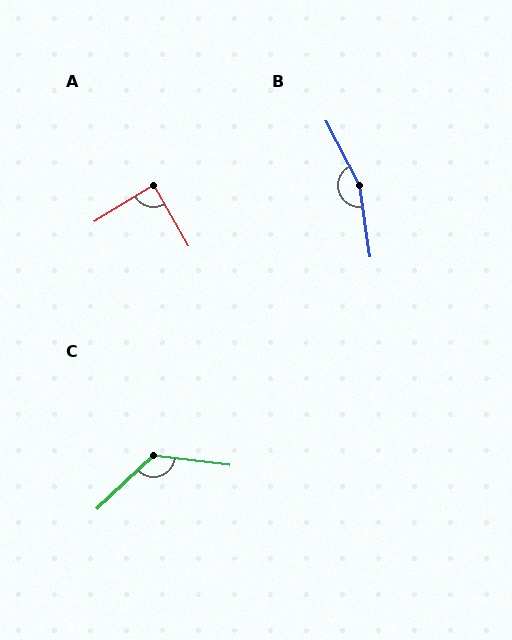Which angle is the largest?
B, at approximately 161 degrees.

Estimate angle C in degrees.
Approximately 130 degrees.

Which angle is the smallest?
A, at approximately 88 degrees.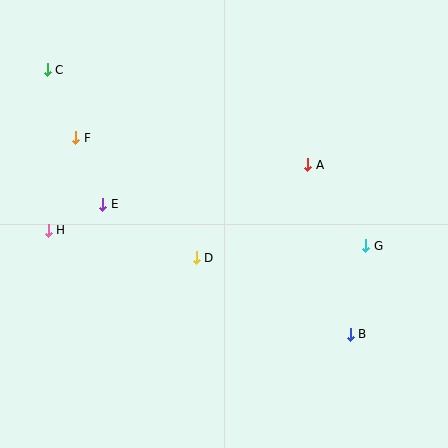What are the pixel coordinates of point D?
Point D is at (196, 258).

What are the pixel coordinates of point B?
Point B is at (350, 334).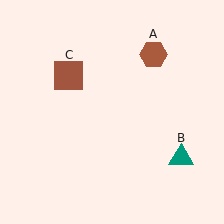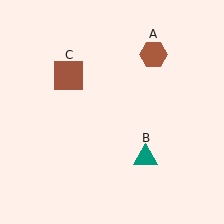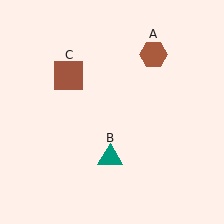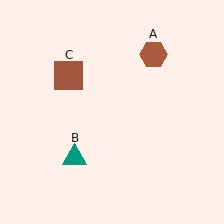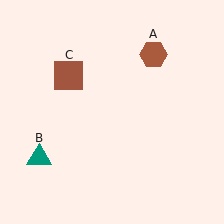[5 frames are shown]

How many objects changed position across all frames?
1 object changed position: teal triangle (object B).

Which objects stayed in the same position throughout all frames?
Brown hexagon (object A) and brown square (object C) remained stationary.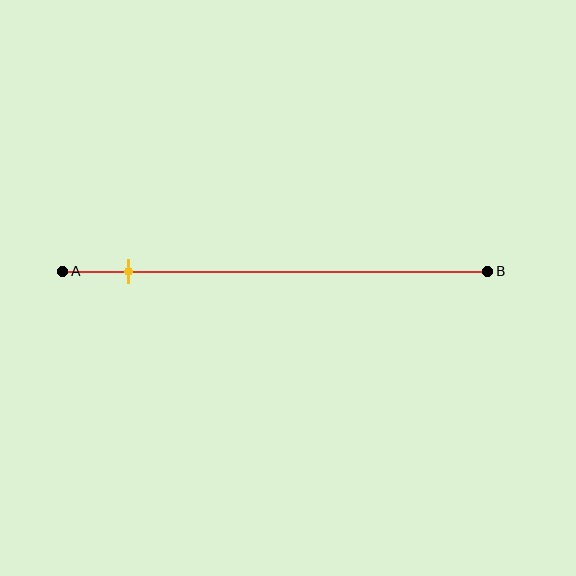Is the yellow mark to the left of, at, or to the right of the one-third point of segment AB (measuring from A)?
The yellow mark is to the left of the one-third point of segment AB.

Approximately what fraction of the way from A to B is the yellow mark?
The yellow mark is approximately 15% of the way from A to B.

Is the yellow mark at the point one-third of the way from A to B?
No, the mark is at about 15% from A, not at the 33% one-third point.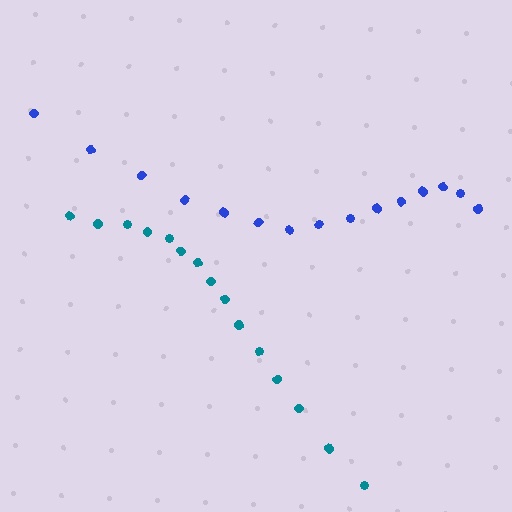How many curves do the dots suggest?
There are 2 distinct paths.